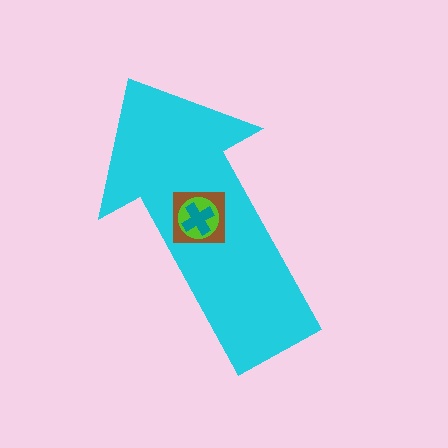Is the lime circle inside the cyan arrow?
Yes.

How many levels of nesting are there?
4.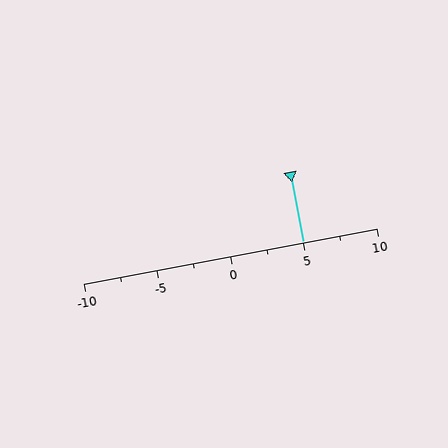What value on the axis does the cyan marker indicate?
The marker indicates approximately 5.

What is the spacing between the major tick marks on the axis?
The major ticks are spaced 5 apart.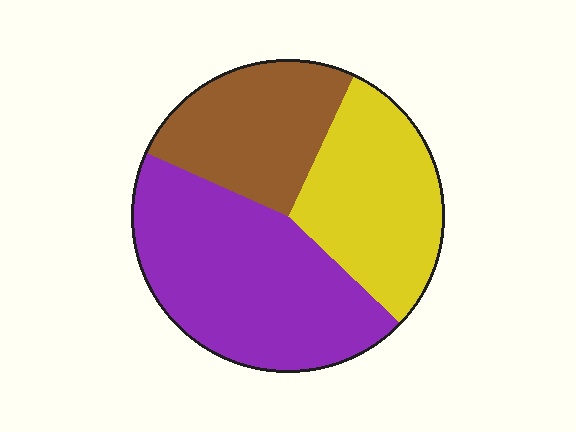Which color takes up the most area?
Purple, at roughly 45%.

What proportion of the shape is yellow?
Yellow takes up between a quarter and a half of the shape.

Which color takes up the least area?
Brown, at roughly 25%.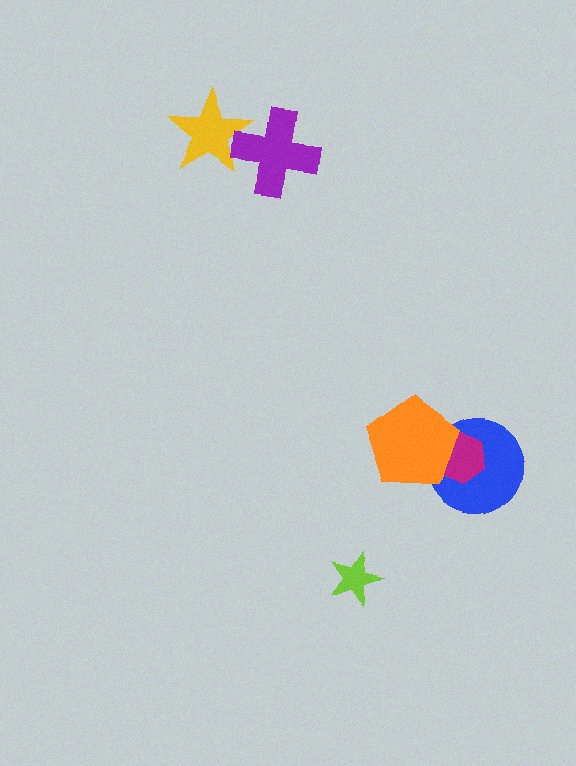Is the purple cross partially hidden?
No, no other shape covers it.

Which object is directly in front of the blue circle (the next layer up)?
The magenta hexagon is directly in front of the blue circle.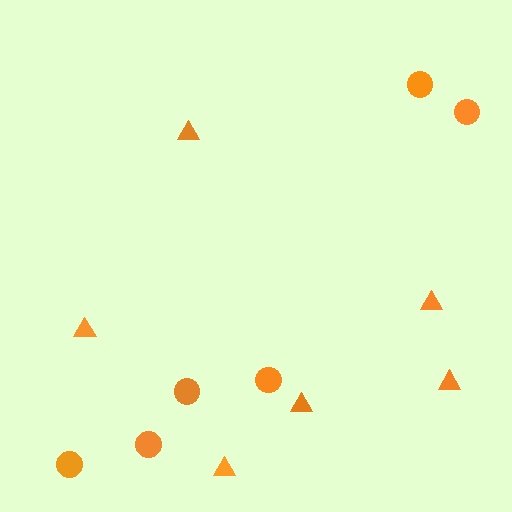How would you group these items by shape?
There are 2 groups: one group of circles (6) and one group of triangles (6).